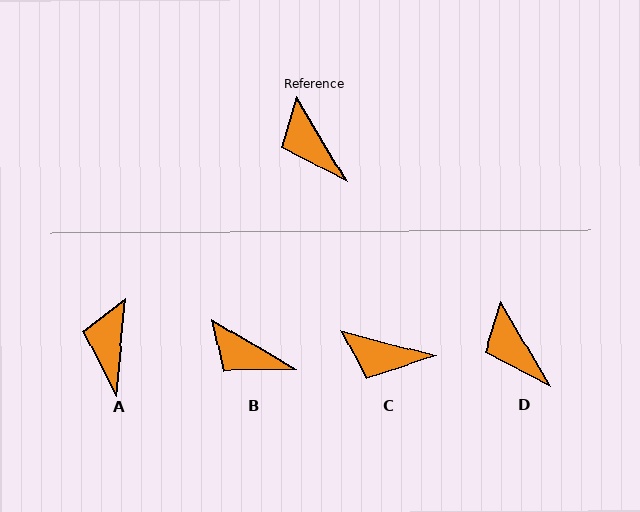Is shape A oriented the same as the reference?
No, it is off by about 36 degrees.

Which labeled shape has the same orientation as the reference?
D.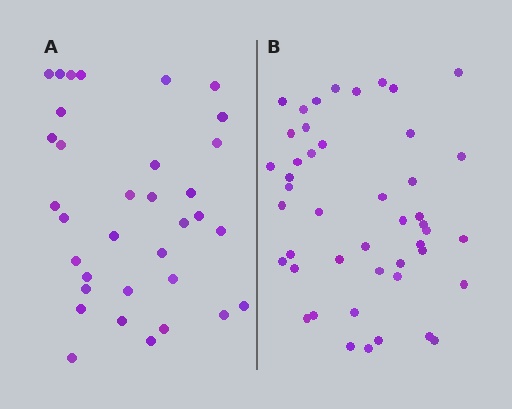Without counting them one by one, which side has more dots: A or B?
Region B (the right region) has more dots.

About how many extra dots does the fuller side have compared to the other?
Region B has roughly 12 or so more dots than region A.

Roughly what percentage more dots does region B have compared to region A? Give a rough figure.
About 35% more.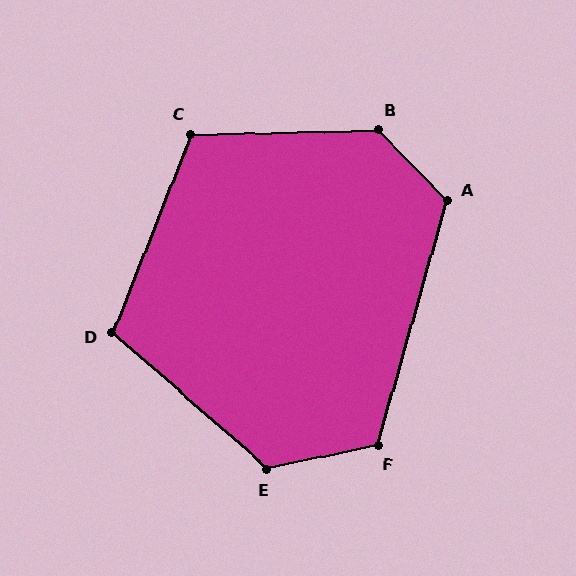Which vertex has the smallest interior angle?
D, at approximately 110 degrees.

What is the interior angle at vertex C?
Approximately 113 degrees (obtuse).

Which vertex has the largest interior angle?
B, at approximately 133 degrees.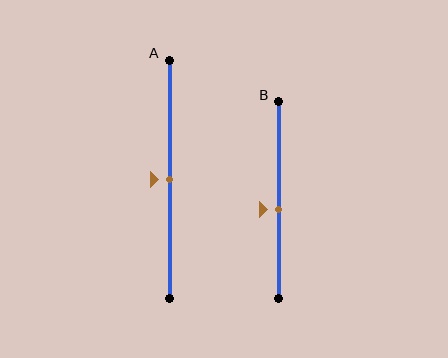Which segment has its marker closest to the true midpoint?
Segment A has its marker closest to the true midpoint.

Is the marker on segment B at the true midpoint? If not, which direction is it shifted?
No, the marker on segment B is shifted downward by about 5% of the segment length.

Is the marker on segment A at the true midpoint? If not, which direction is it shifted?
Yes, the marker on segment A is at the true midpoint.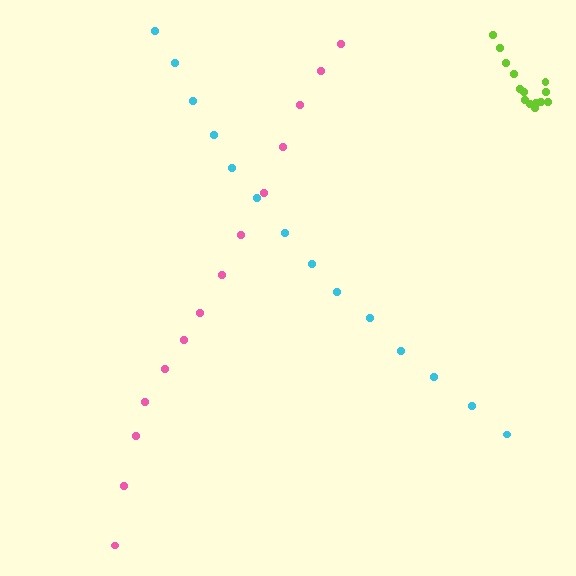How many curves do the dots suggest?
There are 3 distinct paths.